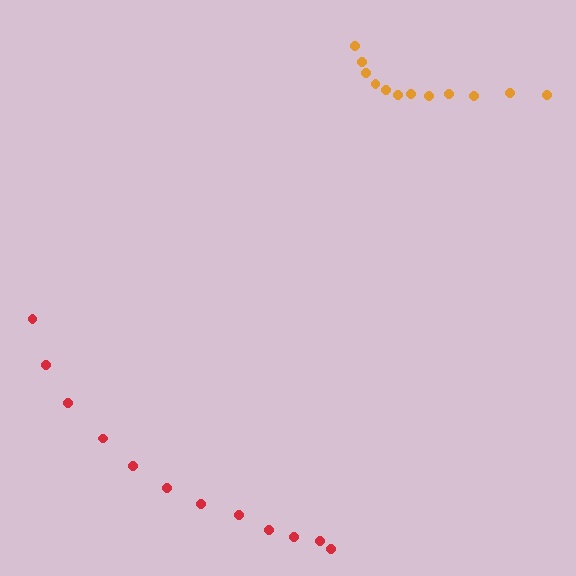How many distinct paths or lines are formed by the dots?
There are 2 distinct paths.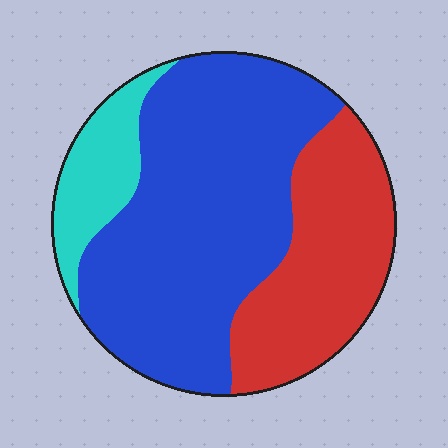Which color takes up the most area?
Blue, at roughly 60%.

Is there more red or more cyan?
Red.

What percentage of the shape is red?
Red takes up about one third (1/3) of the shape.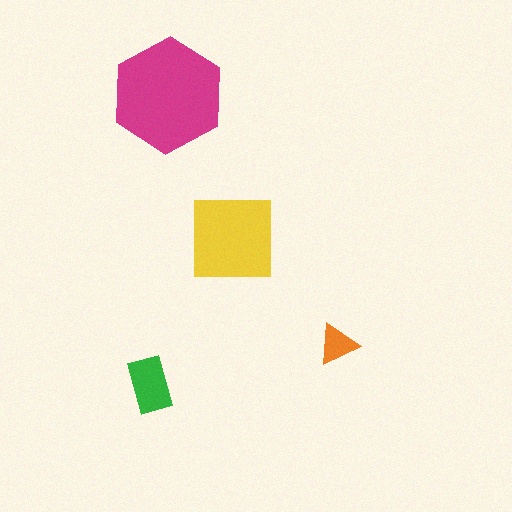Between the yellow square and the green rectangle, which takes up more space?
The yellow square.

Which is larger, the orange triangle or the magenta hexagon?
The magenta hexagon.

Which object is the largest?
The magenta hexagon.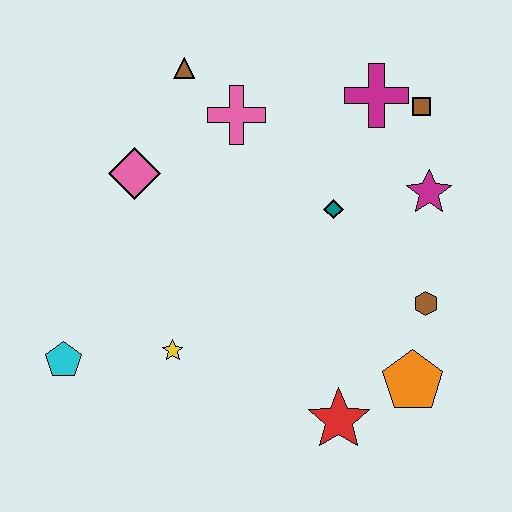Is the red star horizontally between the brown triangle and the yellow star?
No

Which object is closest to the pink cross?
The brown triangle is closest to the pink cross.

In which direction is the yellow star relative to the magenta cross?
The yellow star is below the magenta cross.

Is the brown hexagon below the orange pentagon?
No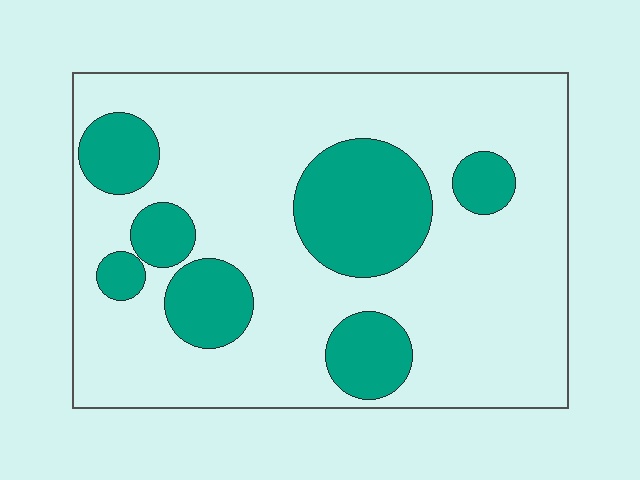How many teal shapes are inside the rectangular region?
7.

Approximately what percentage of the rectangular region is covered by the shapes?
Approximately 25%.